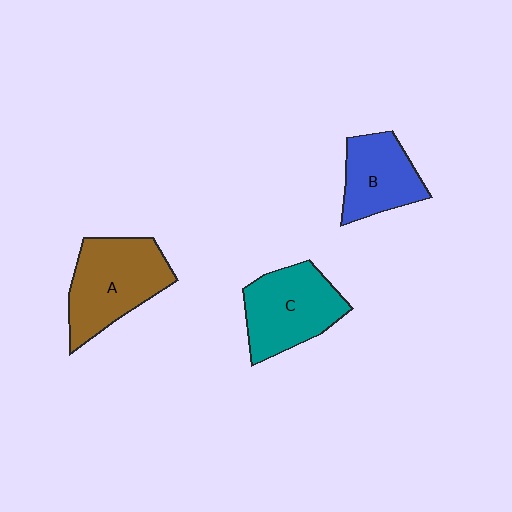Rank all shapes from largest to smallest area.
From largest to smallest: A (brown), C (teal), B (blue).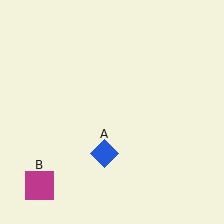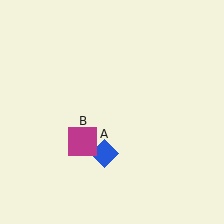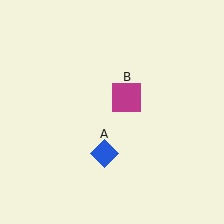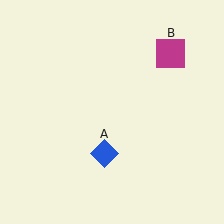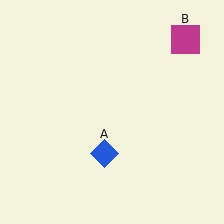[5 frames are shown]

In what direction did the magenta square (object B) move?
The magenta square (object B) moved up and to the right.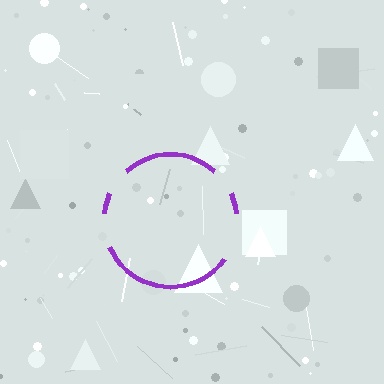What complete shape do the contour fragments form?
The contour fragments form a circle.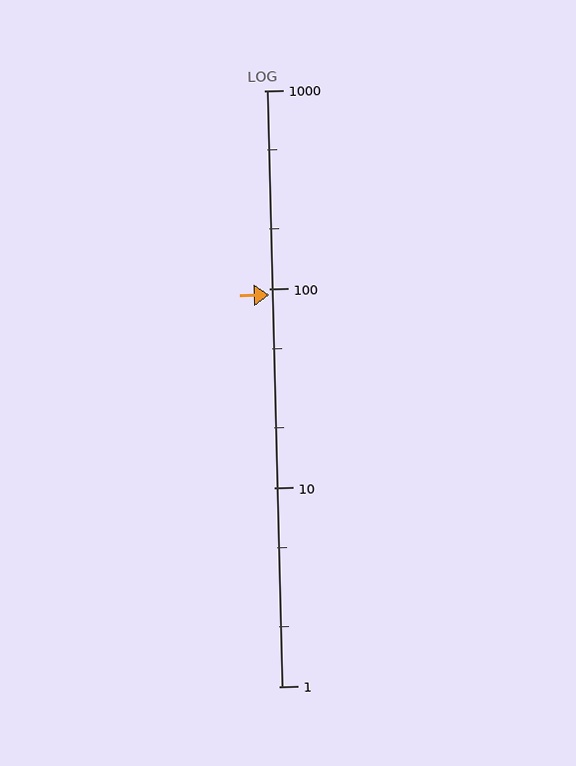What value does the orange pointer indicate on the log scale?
The pointer indicates approximately 93.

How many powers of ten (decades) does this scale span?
The scale spans 3 decades, from 1 to 1000.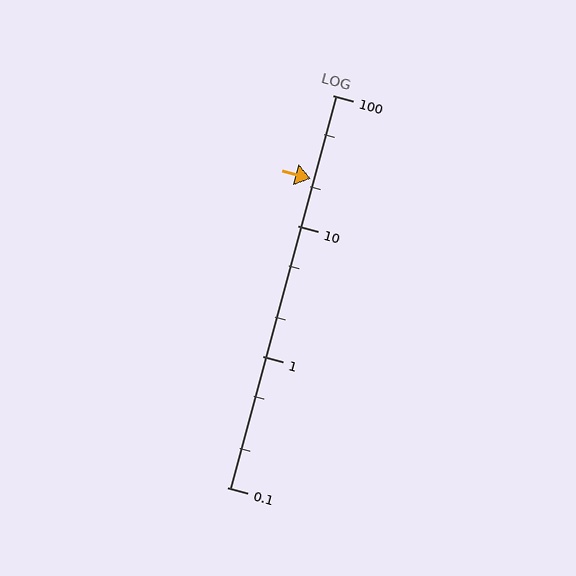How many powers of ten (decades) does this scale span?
The scale spans 3 decades, from 0.1 to 100.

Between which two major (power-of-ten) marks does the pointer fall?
The pointer is between 10 and 100.